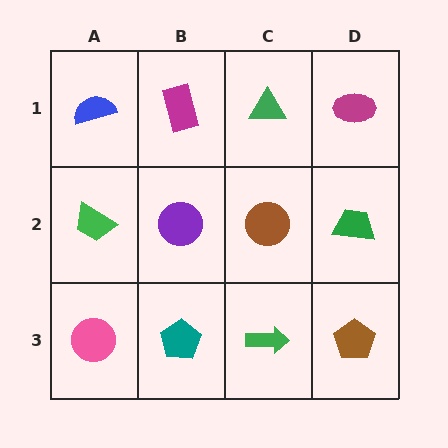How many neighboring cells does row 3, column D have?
2.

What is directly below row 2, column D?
A brown pentagon.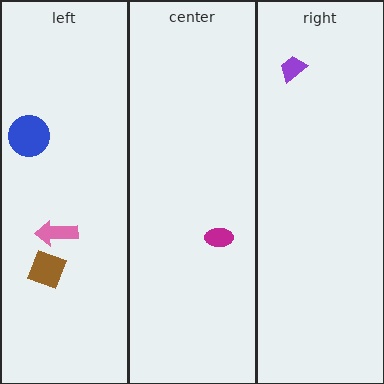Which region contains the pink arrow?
The left region.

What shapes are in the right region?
The purple trapezoid.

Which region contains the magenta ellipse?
The center region.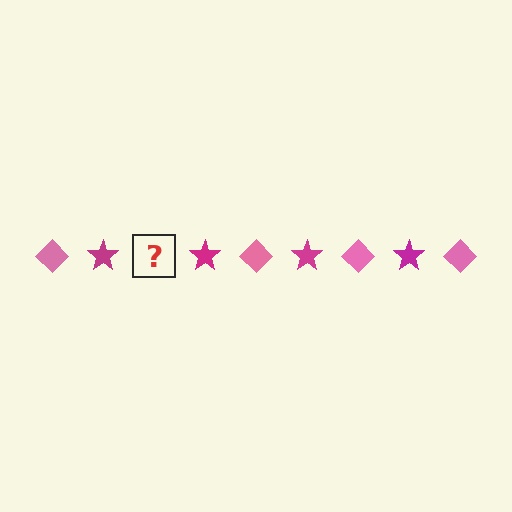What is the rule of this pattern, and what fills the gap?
The rule is that the pattern alternates between pink diamond and magenta star. The gap should be filled with a pink diamond.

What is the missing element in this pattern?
The missing element is a pink diamond.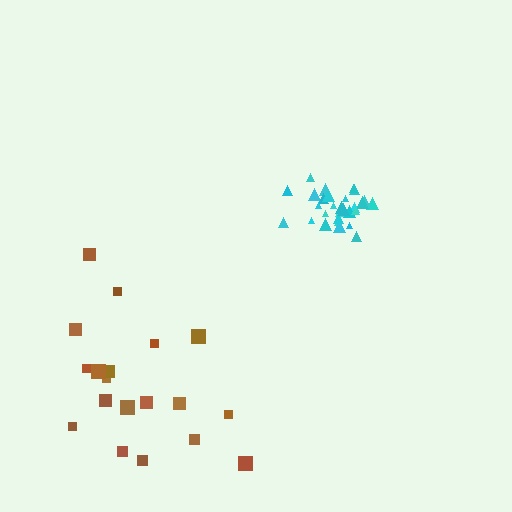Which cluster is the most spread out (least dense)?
Brown.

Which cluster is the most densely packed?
Cyan.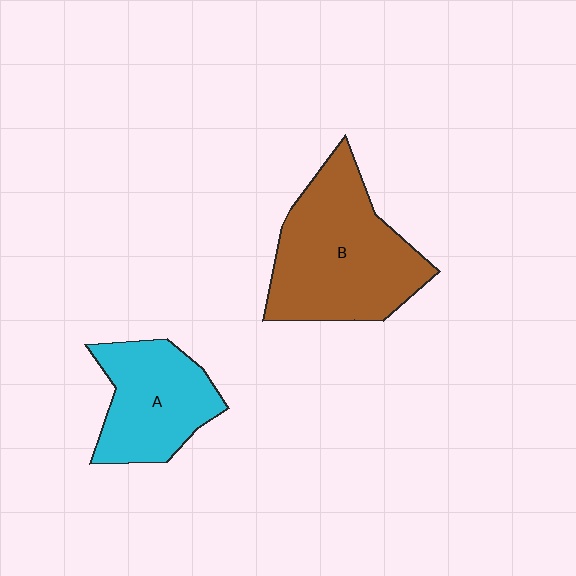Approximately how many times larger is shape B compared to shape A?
Approximately 1.5 times.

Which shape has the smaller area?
Shape A (cyan).